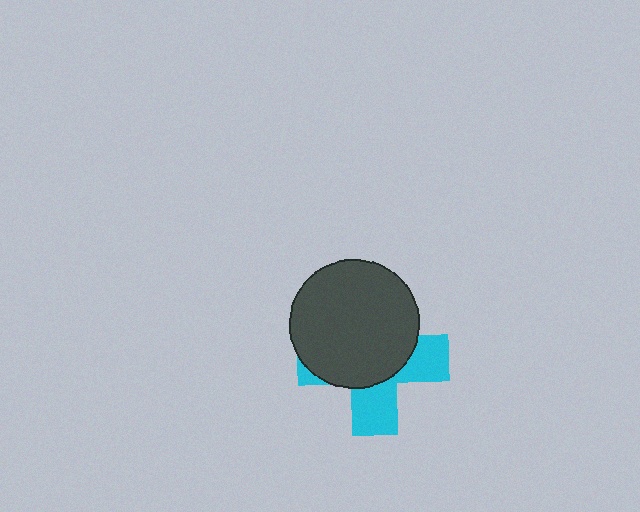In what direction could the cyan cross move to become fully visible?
The cyan cross could move down. That would shift it out from behind the dark gray circle entirely.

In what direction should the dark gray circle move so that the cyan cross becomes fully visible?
The dark gray circle should move up. That is the shortest direction to clear the overlap and leave the cyan cross fully visible.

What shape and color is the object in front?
The object in front is a dark gray circle.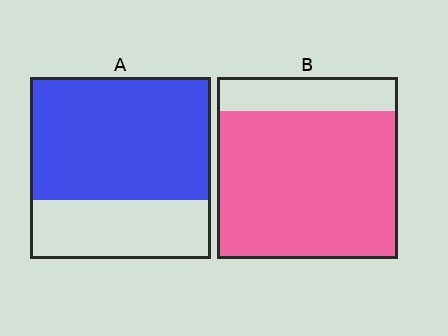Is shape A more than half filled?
Yes.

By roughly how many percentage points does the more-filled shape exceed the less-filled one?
By roughly 15 percentage points (B over A).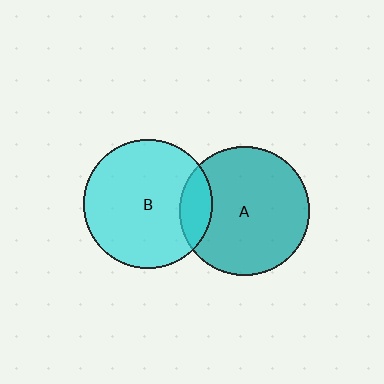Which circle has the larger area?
Circle A (teal).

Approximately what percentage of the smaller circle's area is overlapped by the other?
Approximately 15%.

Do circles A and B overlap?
Yes.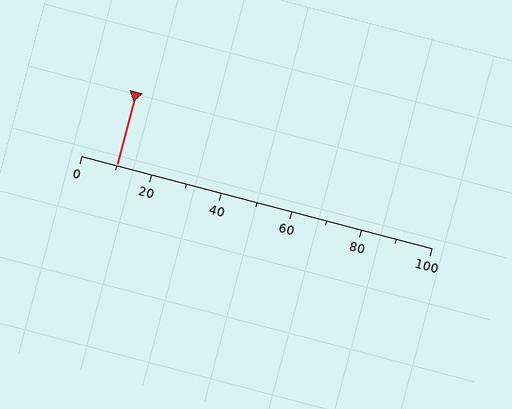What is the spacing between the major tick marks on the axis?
The major ticks are spaced 20 apart.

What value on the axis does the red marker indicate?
The marker indicates approximately 10.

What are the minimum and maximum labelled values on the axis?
The axis runs from 0 to 100.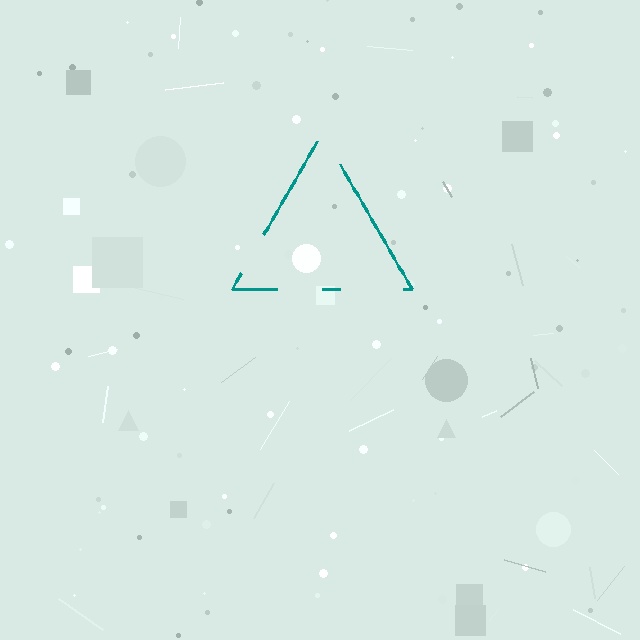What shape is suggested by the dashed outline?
The dashed outline suggests a triangle.